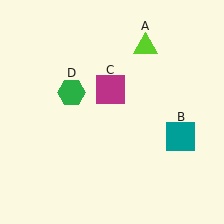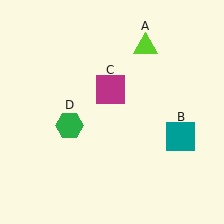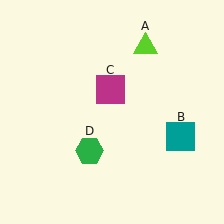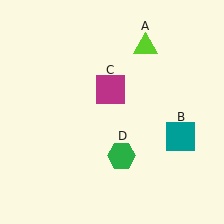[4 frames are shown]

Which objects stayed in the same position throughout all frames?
Lime triangle (object A) and teal square (object B) and magenta square (object C) remained stationary.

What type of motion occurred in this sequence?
The green hexagon (object D) rotated counterclockwise around the center of the scene.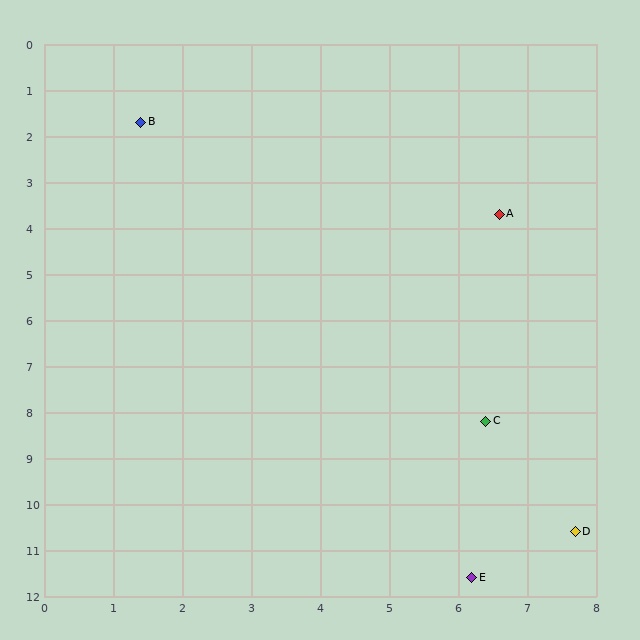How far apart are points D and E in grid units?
Points D and E are about 1.8 grid units apart.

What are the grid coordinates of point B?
Point B is at approximately (1.4, 1.7).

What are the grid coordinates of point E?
Point E is at approximately (6.2, 11.6).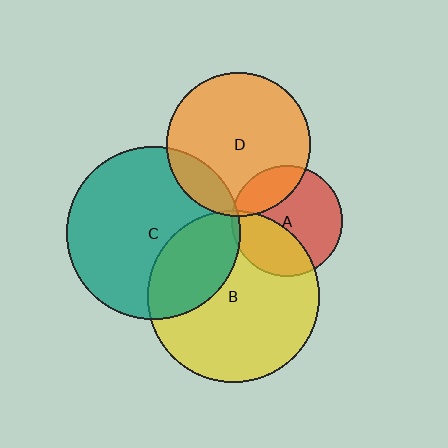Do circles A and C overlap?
Yes.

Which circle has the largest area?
Circle C (teal).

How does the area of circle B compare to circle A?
Approximately 2.4 times.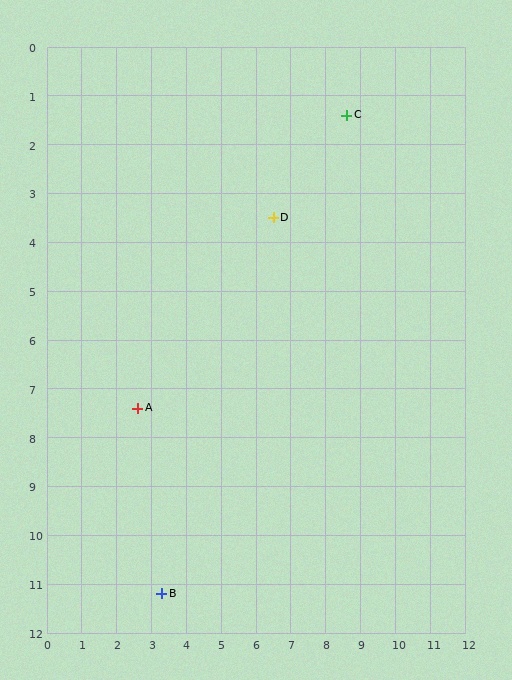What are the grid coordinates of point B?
Point B is at approximately (3.3, 11.2).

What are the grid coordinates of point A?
Point A is at approximately (2.6, 7.4).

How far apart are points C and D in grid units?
Points C and D are about 3.0 grid units apart.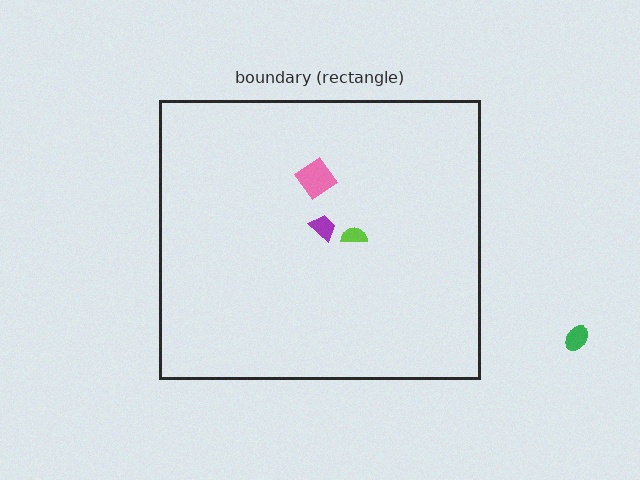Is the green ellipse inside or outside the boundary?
Outside.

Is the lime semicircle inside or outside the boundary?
Inside.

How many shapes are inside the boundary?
3 inside, 1 outside.